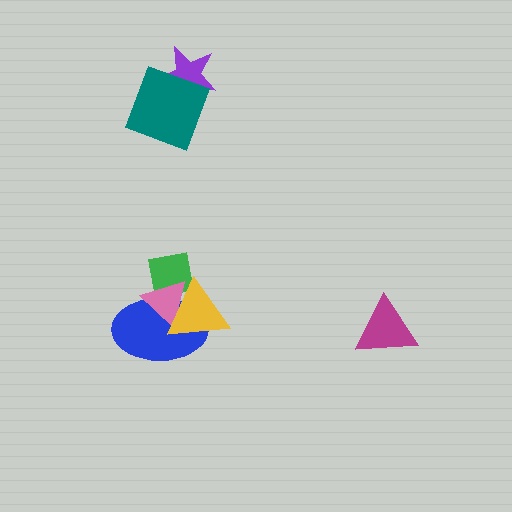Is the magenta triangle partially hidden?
No, no other shape covers it.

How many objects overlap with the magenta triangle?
0 objects overlap with the magenta triangle.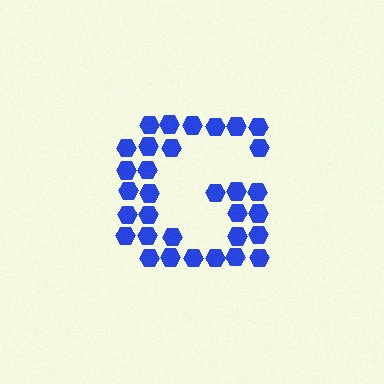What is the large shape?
The large shape is the letter G.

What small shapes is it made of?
It is made of small hexagons.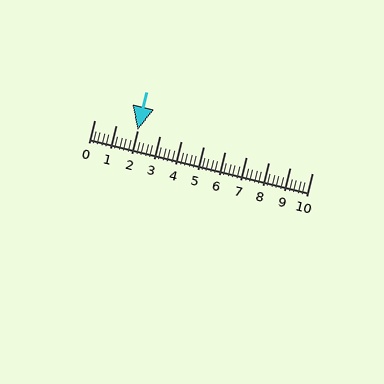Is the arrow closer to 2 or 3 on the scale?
The arrow is closer to 2.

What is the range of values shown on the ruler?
The ruler shows values from 0 to 10.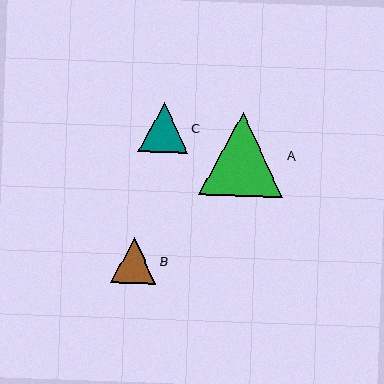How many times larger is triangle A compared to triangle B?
Triangle A is approximately 1.9 times the size of triangle B.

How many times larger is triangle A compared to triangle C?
Triangle A is approximately 1.7 times the size of triangle C.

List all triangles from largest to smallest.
From largest to smallest: A, C, B.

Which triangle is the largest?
Triangle A is the largest with a size of approximately 84 pixels.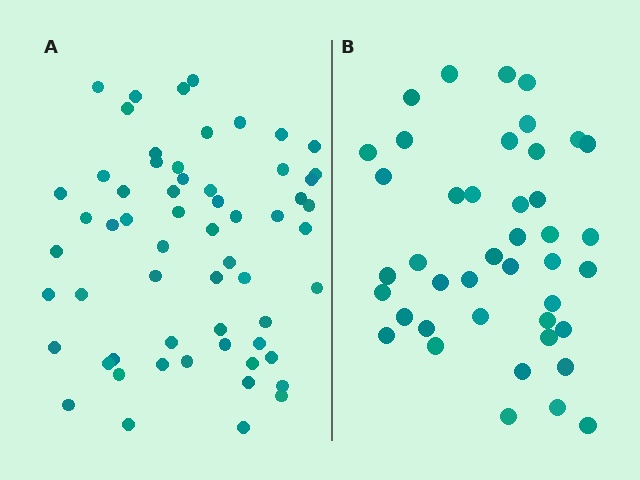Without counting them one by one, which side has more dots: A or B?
Region A (the left region) has more dots.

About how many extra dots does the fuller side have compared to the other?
Region A has approximately 20 more dots than region B.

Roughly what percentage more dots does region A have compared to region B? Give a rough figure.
About 45% more.